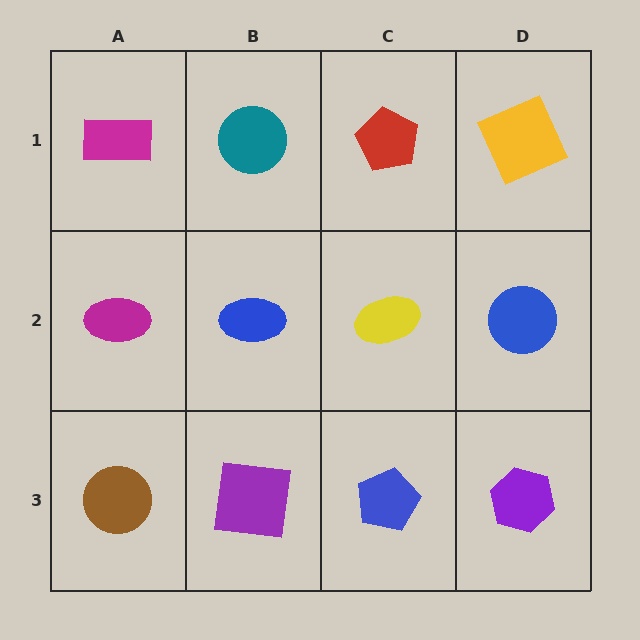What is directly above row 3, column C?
A yellow ellipse.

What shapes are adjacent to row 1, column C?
A yellow ellipse (row 2, column C), a teal circle (row 1, column B), a yellow square (row 1, column D).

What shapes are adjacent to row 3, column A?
A magenta ellipse (row 2, column A), a purple square (row 3, column B).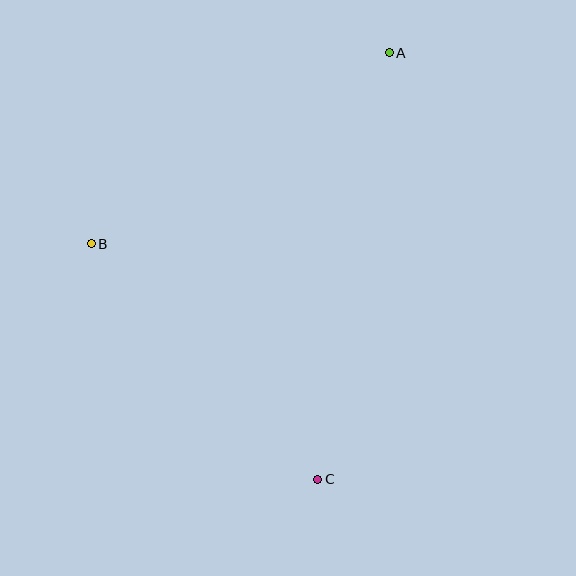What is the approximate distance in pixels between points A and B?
The distance between A and B is approximately 354 pixels.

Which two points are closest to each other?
Points B and C are closest to each other.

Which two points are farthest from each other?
Points A and C are farthest from each other.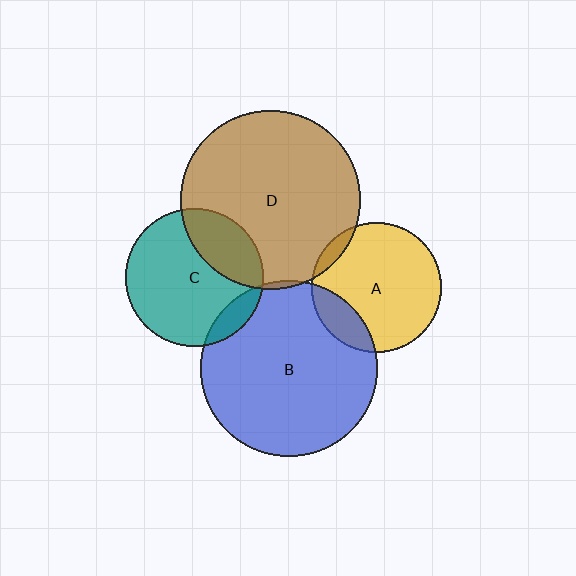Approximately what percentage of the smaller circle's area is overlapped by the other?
Approximately 25%.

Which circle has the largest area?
Circle D (brown).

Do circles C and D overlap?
Yes.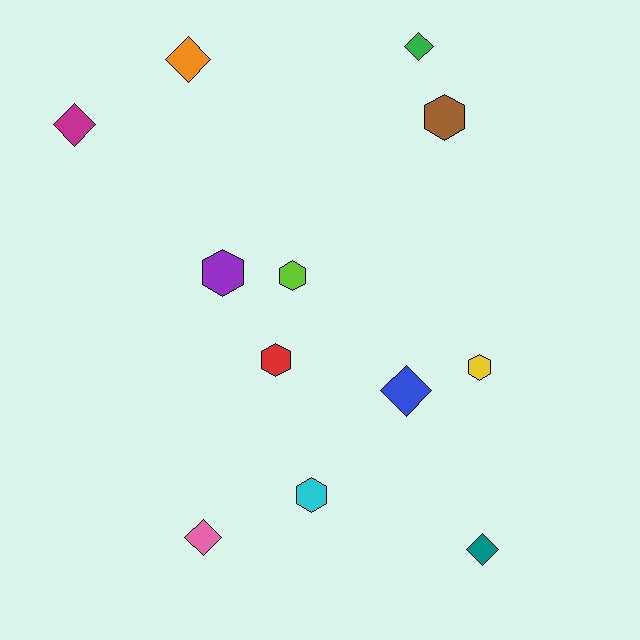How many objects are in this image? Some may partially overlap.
There are 12 objects.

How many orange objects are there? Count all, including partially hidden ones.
There is 1 orange object.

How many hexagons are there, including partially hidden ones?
There are 6 hexagons.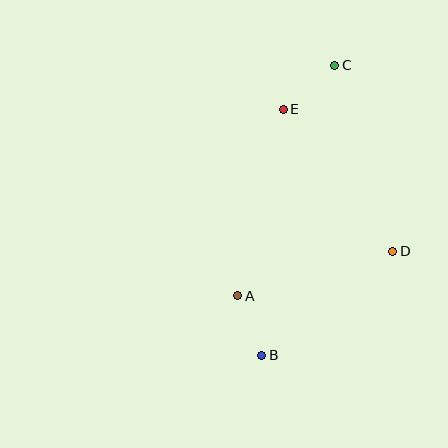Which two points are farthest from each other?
Points B and C are farthest from each other.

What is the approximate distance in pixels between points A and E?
The distance between A and E is approximately 192 pixels.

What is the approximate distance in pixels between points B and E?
The distance between B and E is approximately 247 pixels.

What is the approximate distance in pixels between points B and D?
The distance between B and D is approximately 167 pixels.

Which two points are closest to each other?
Points A and B are closest to each other.